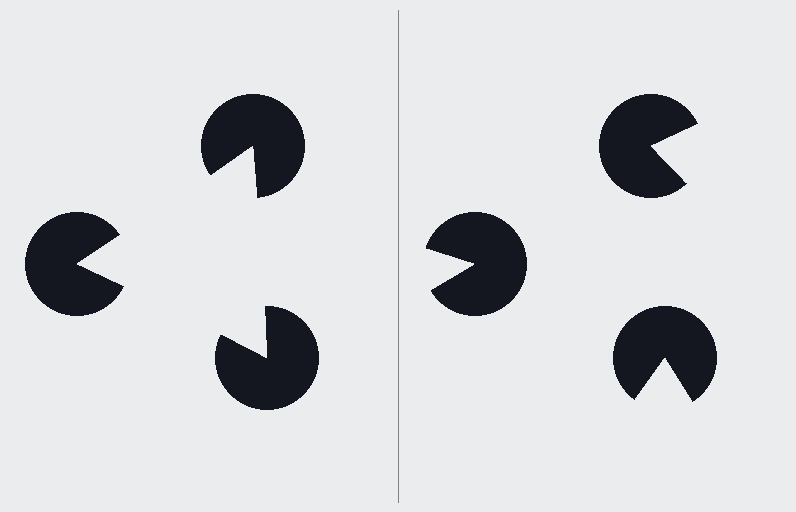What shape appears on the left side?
An illusory triangle.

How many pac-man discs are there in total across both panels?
6 — 3 on each side.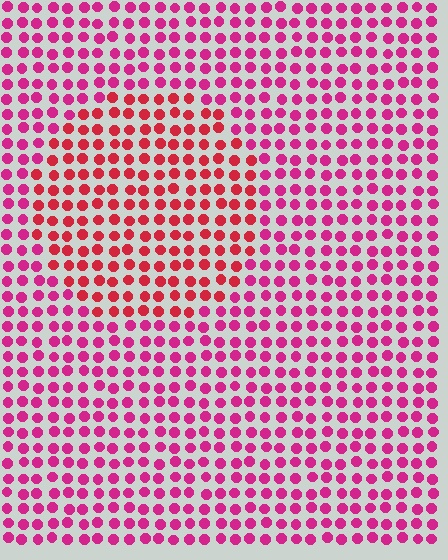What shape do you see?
I see a circle.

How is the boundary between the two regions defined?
The boundary is defined purely by a slight shift in hue (about 27 degrees). Spacing, size, and orientation are identical on both sides.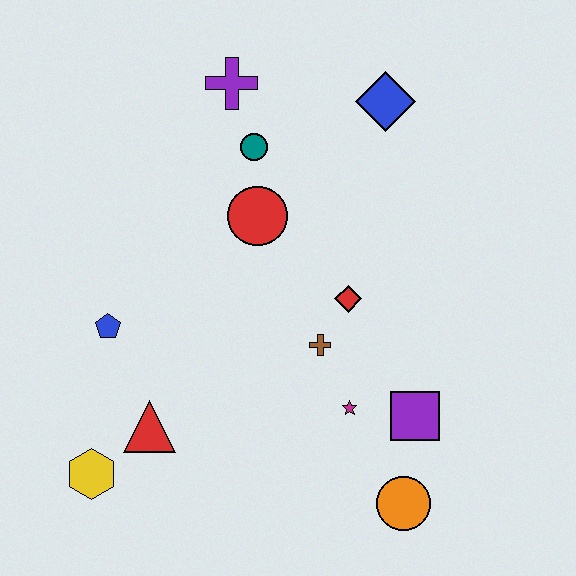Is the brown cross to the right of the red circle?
Yes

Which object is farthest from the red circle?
The orange circle is farthest from the red circle.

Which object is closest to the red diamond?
The brown cross is closest to the red diamond.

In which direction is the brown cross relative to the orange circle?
The brown cross is above the orange circle.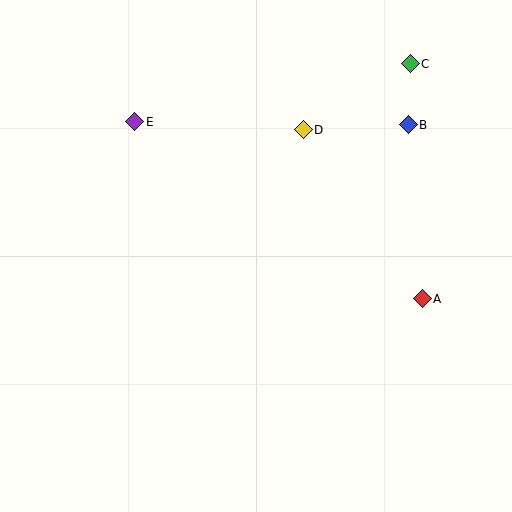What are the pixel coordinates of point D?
Point D is at (303, 130).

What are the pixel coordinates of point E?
Point E is at (135, 122).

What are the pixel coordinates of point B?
Point B is at (408, 125).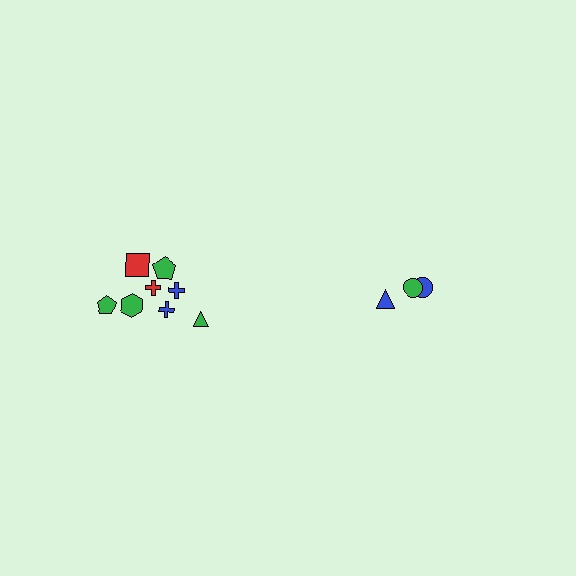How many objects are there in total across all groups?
There are 11 objects.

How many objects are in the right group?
There are 3 objects.